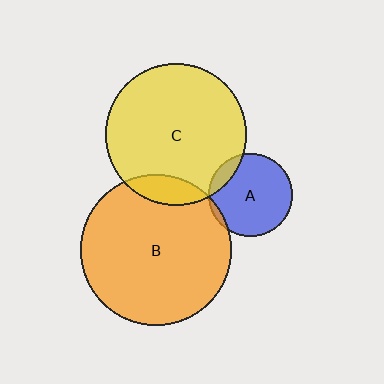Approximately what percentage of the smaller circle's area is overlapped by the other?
Approximately 10%.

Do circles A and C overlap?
Yes.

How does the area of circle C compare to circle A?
Approximately 2.9 times.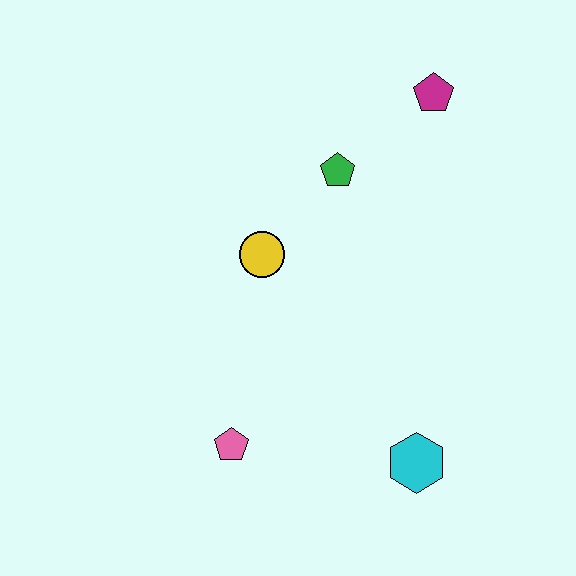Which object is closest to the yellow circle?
The green pentagon is closest to the yellow circle.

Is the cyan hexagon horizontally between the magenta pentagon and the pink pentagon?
Yes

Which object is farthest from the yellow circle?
The cyan hexagon is farthest from the yellow circle.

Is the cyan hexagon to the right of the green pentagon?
Yes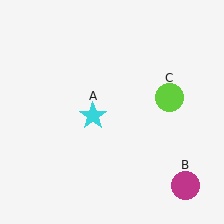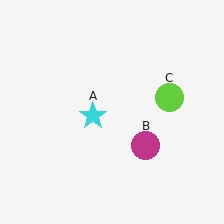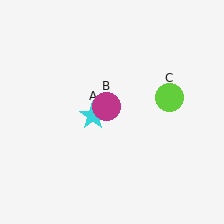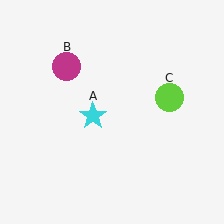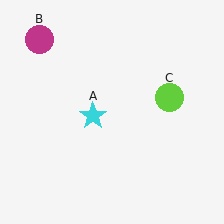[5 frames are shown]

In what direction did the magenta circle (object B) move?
The magenta circle (object B) moved up and to the left.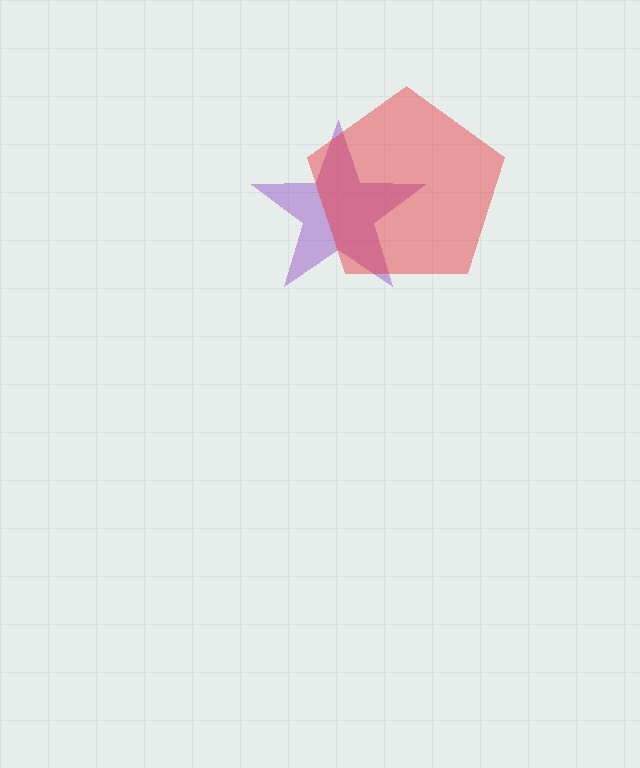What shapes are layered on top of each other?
The layered shapes are: a purple star, a red pentagon.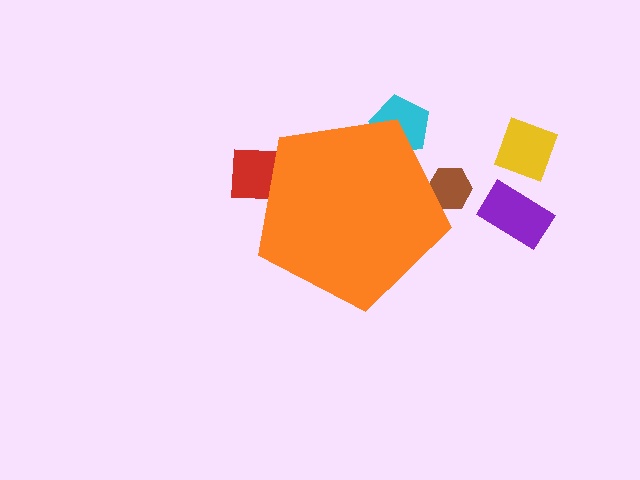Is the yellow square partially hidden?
No, the yellow square is fully visible.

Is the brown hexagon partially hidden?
Yes, the brown hexagon is partially hidden behind the orange pentagon.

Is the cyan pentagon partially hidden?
Yes, the cyan pentagon is partially hidden behind the orange pentagon.